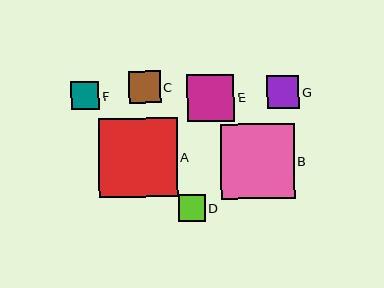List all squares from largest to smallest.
From largest to smallest: A, B, E, C, G, F, D.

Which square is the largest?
Square A is the largest with a size of approximately 78 pixels.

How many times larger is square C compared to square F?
Square C is approximately 1.1 times the size of square F.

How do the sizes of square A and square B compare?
Square A and square B are approximately the same size.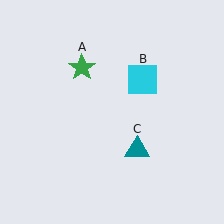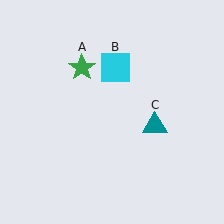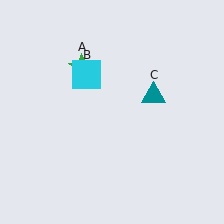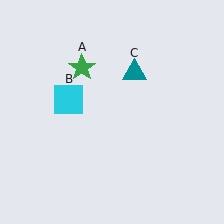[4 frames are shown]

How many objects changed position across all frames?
2 objects changed position: cyan square (object B), teal triangle (object C).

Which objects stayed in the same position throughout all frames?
Green star (object A) remained stationary.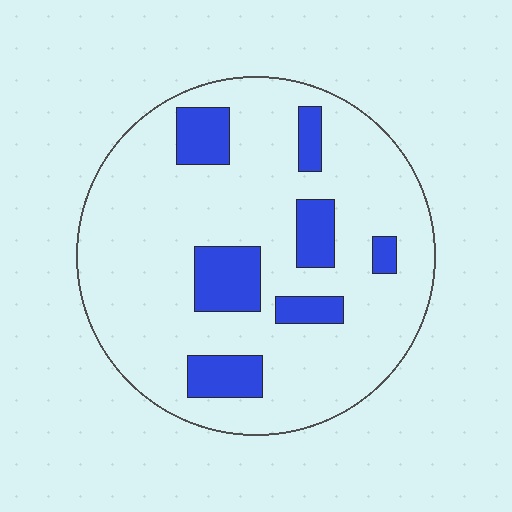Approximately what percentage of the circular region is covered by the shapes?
Approximately 20%.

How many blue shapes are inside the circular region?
7.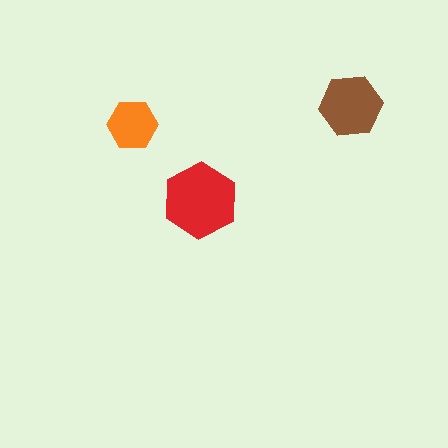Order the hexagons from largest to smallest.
the red one, the brown one, the orange one.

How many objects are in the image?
There are 3 objects in the image.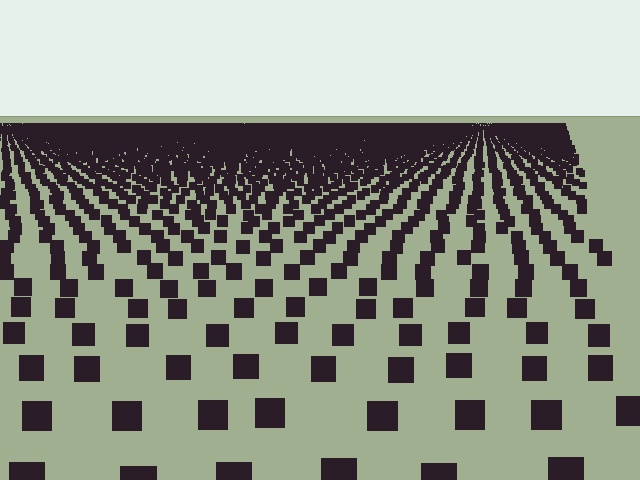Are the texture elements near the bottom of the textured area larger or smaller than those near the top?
Larger. Near the bottom, elements are closer to the viewer and appear at a bigger on-screen size.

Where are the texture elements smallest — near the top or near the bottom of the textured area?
Near the top.